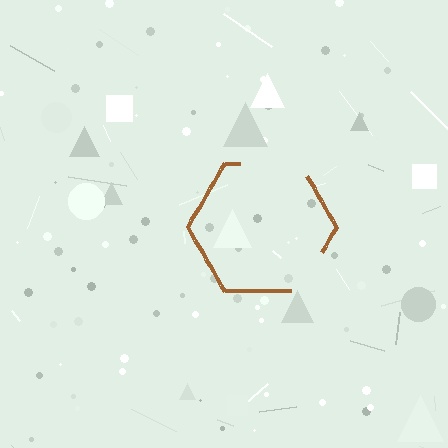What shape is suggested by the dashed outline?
The dashed outline suggests a hexagon.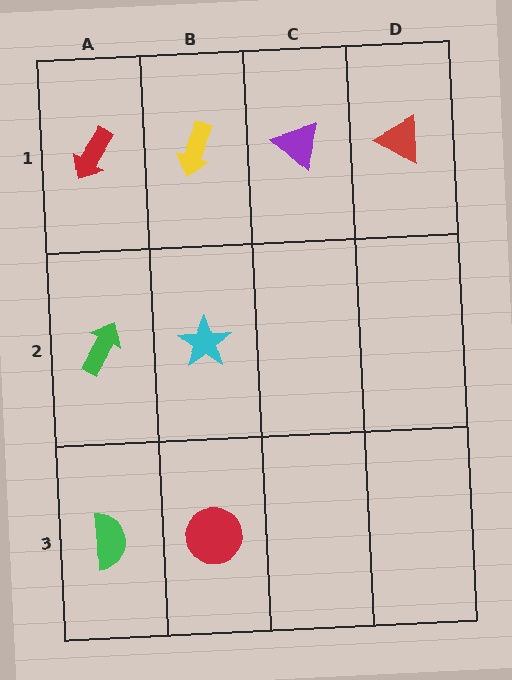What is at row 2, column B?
A cyan star.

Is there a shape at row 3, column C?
No, that cell is empty.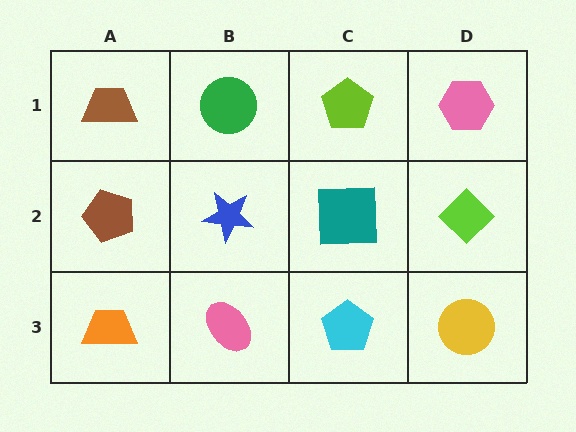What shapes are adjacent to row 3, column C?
A teal square (row 2, column C), a pink ellipse (row 3, column B), a yellow circle (row 3, column D).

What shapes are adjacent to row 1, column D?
A lime diamond (row 2, column D), a lime pentagon (row 1, column C).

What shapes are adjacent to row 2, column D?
A pink hexagon (row 1, column D), a yellow circle (row 3, column D), a teal square (row 2, column C).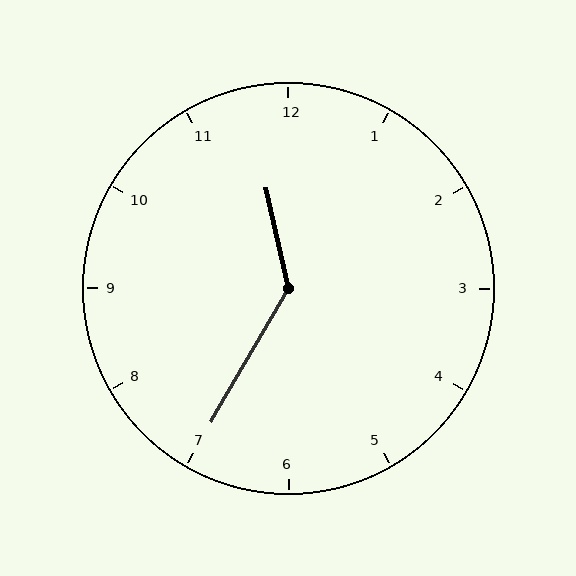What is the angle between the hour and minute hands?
Approximately 138 degrees.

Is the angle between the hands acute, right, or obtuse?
It is obtuse.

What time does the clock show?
11:35.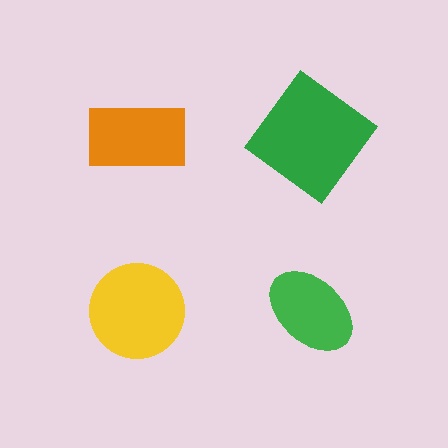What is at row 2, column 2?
A green ellipse.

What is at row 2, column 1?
A yellow circle.